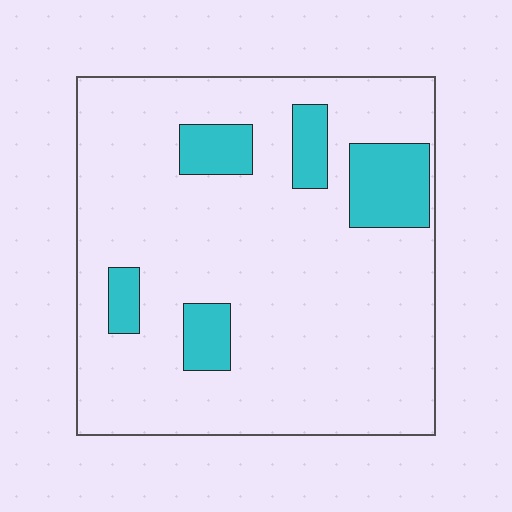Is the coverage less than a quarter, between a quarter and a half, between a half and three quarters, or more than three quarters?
Less than a quarter.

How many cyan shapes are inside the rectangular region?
5.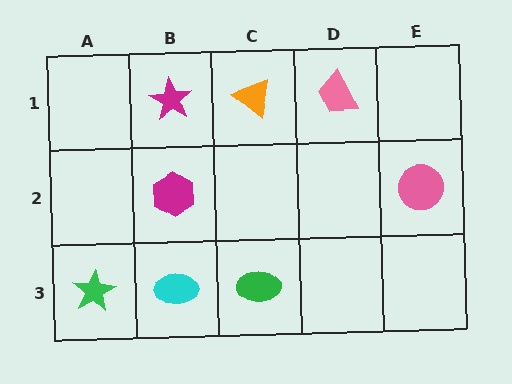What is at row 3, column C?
A green ellipse.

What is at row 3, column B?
A cyan ellipse.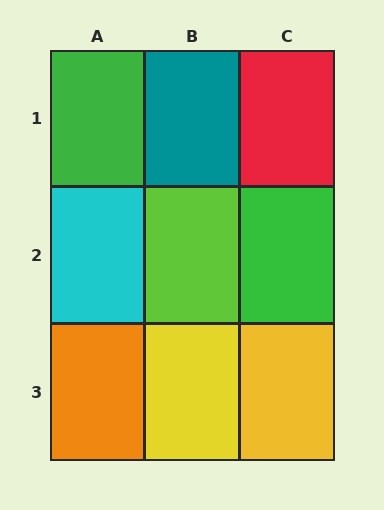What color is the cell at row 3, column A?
Orange.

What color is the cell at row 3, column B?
Yellow.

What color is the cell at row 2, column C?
Green.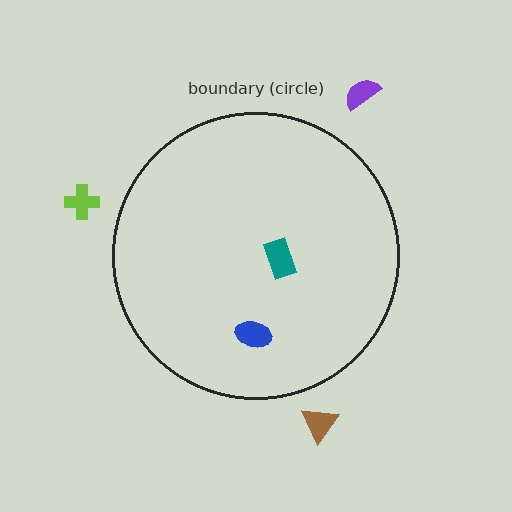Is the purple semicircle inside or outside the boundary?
Outside.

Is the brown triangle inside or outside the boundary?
Outside.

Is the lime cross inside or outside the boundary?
Outside.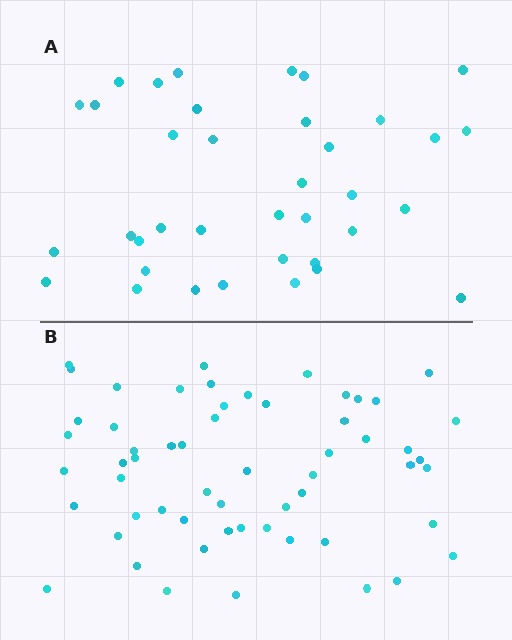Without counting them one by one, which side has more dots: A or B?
Region B (the bottom region) has more dots.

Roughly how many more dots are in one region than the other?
Region B has approximately 20 more dots than region A.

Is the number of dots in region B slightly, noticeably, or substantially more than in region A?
Region B has substantially more. The ratio is roughly 1.6 to 1.